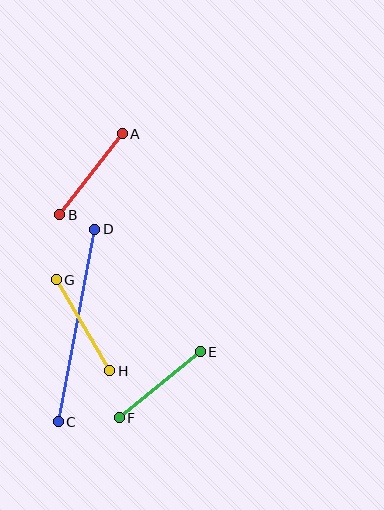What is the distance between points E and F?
The distance is approximately 104 pixels.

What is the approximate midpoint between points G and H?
The midpoint is at approximately (83, 325) pixels.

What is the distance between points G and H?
The distance is approximately 105 pixels.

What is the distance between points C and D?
The distance is approximately 196 pixels.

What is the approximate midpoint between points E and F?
The midpoint is at approximately (160, 385) pixels.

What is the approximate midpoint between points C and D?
The midpoint is at approximately (76, 326) pixels.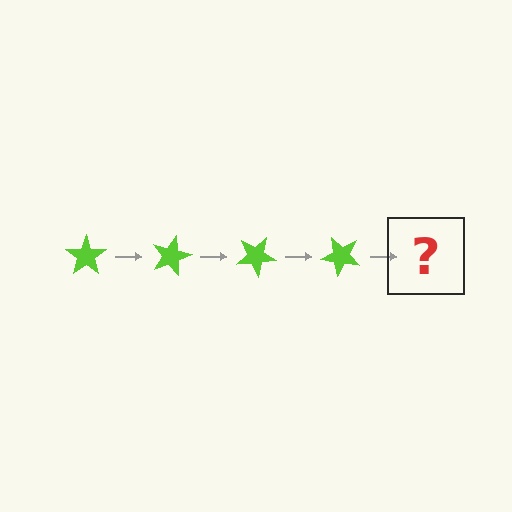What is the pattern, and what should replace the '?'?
The pattern is that the star rotates 15 degrees each step. The '?' should be a lime star rotated 60 degrees.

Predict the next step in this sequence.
The next step is a lime star rotated 60 degrees.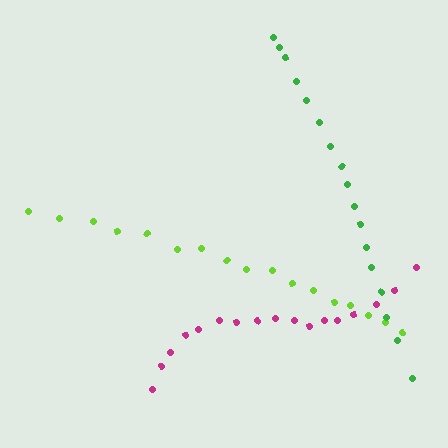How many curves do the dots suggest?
There are 3 distinct paths.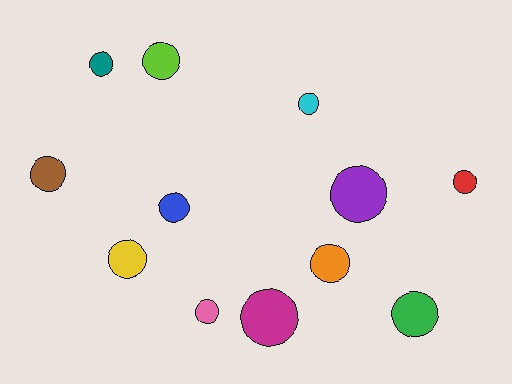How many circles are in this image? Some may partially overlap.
There are 12 circles.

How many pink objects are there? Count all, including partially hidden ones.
There is 1 pink object.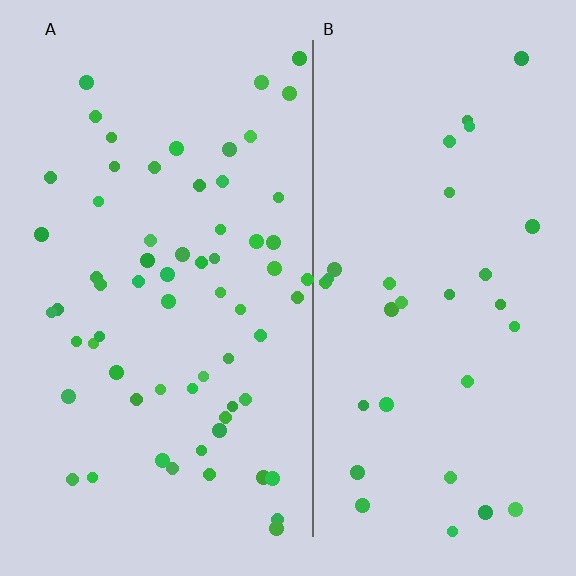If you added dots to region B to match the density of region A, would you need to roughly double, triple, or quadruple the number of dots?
Approximately double.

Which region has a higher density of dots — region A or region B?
A (the left).